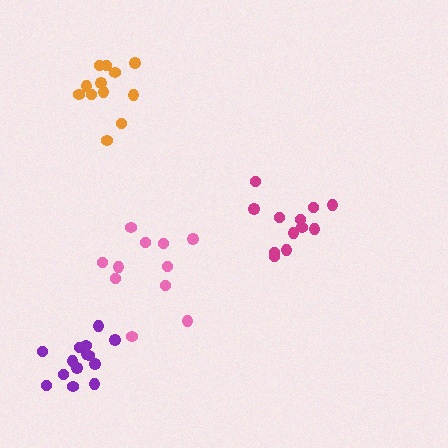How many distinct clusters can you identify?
There are 4 distinct clusters.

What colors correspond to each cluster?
The clusters are colored: magenta, orange, purple, pink.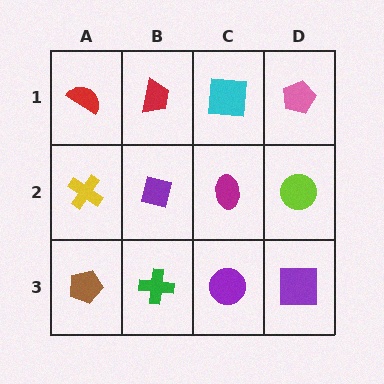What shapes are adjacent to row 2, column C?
A cyan square (row 1, column C), a purple circle (row 3, column C), a purple square (row 2, column B), a lime circle (row 2, column D).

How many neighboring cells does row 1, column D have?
2.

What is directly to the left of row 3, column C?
A green cross.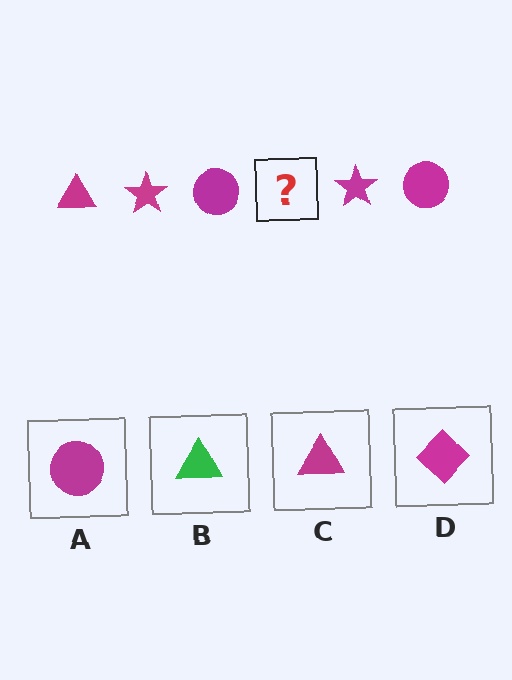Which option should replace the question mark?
Option C.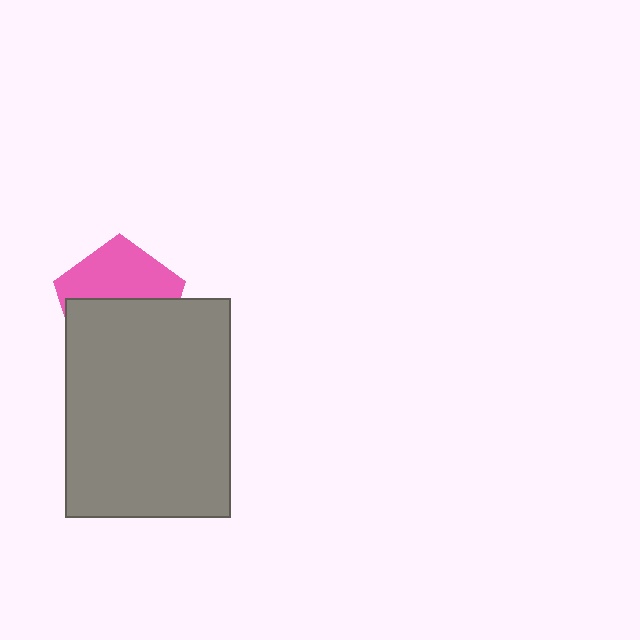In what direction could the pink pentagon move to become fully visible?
The pink pentagon could move up. That would shift it out from behind the gray rectangle entirely.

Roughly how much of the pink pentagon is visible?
About half of it is visible (roughly 46%).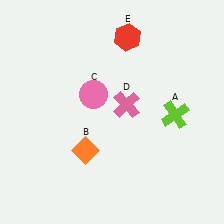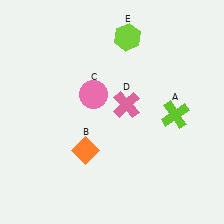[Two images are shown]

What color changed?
The hexagon (E) changed from red in Image 1 to lime in Image 2.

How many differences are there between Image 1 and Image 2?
There is 1 difference between the two images.